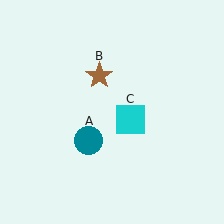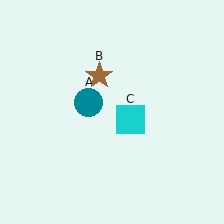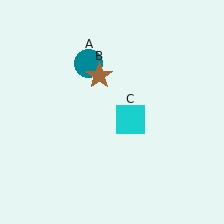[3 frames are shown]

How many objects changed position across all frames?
1 object changed position: teal circle (object A).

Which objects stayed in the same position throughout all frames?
Brown star (object B) and cyan square (object C) remained stationary.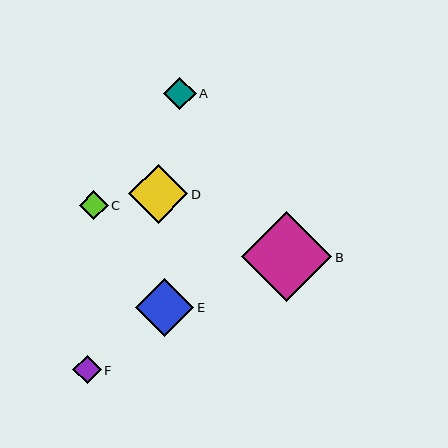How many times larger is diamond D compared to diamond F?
Diamond D is approximately 2.1 times the size of diamond F.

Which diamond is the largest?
Diamond B is the largest with a size of approximately 90 pixels.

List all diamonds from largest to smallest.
From largest to smallest: B, D, E, A, C, F.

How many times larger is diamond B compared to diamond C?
Diamond B is approximately 3.1 times the size of diamond C.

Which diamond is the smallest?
Diamond F is the smallest with a size of approximately 28 pixels.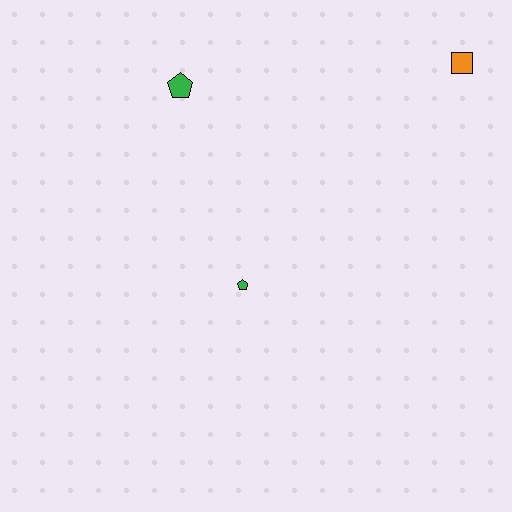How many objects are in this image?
There are 3 objects.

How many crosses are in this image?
There are no crosses.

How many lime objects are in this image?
There are no lime objects.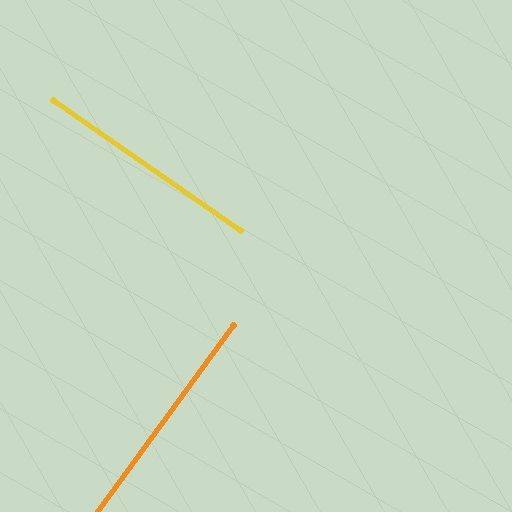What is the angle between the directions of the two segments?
Approximately 88 degrees.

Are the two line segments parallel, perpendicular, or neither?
Perpendicular — they meet at approximately 88°.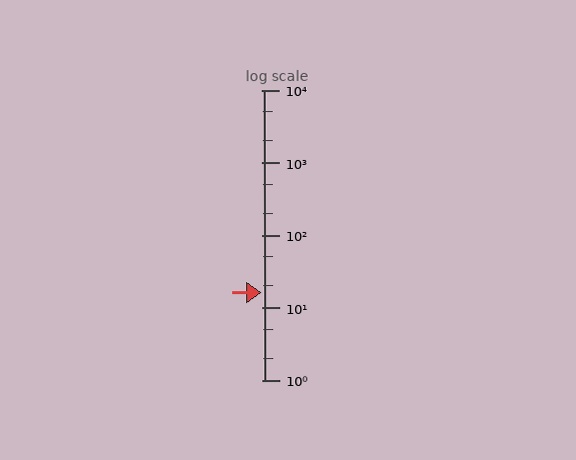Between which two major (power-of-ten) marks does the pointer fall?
The pointer is between 10 and 100.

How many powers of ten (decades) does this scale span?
The scale spans 4 decades, from 1 to 10000.